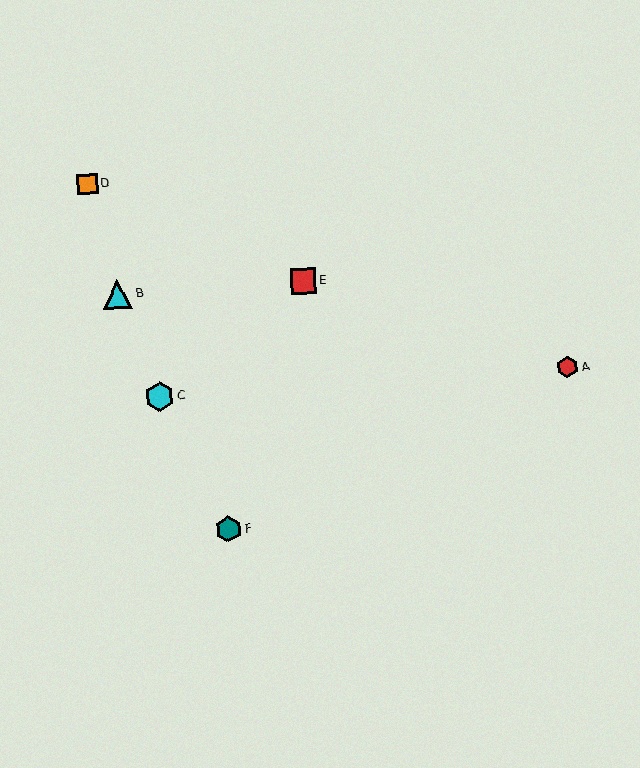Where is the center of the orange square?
The center of the orange square is at (87, 184).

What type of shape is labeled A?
Shape A is a red hexagon.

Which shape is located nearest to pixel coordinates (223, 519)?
The teal hexagon (labeled F) at (229, 529) is nearest to that location.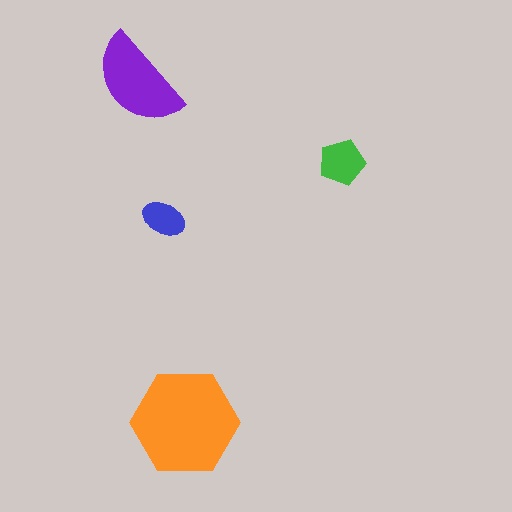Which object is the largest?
The orange hexagon.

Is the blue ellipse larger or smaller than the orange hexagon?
Smaller.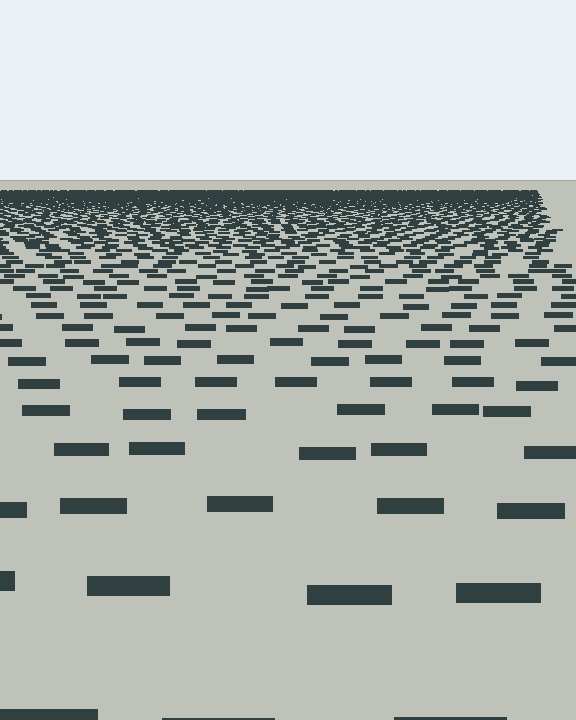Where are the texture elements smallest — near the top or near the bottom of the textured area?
Near the top.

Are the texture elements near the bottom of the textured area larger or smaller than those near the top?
Larger. Near the bottom, elements are closer to the viewer and appear at a bigger on-screen size.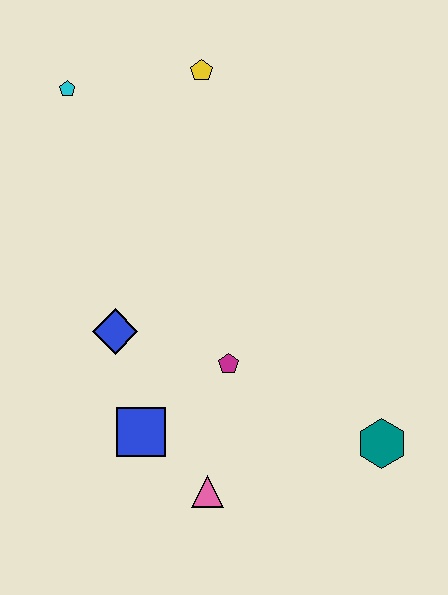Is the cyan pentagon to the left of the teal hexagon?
Yes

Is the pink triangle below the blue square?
Yes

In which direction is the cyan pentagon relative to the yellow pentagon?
The cyan pentagon is to the left of the yellow pentagon.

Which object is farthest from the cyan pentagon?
The teal hexagon is farthest from the cyan pentagon.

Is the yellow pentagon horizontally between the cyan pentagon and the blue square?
No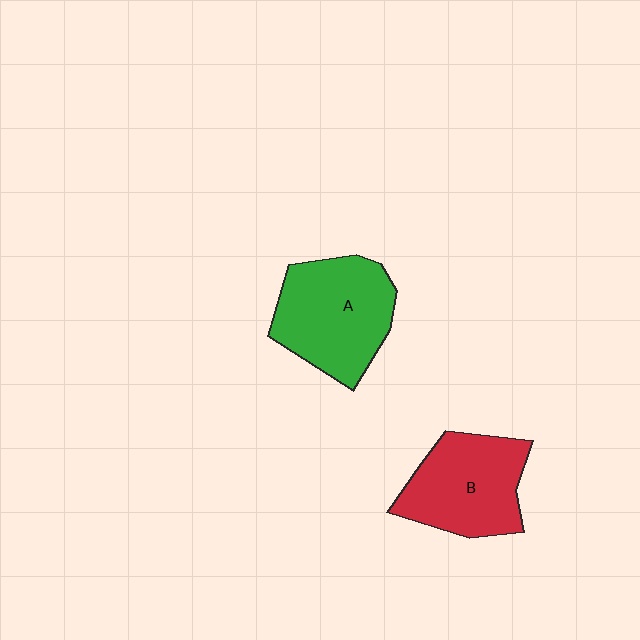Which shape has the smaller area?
Shape B (red).